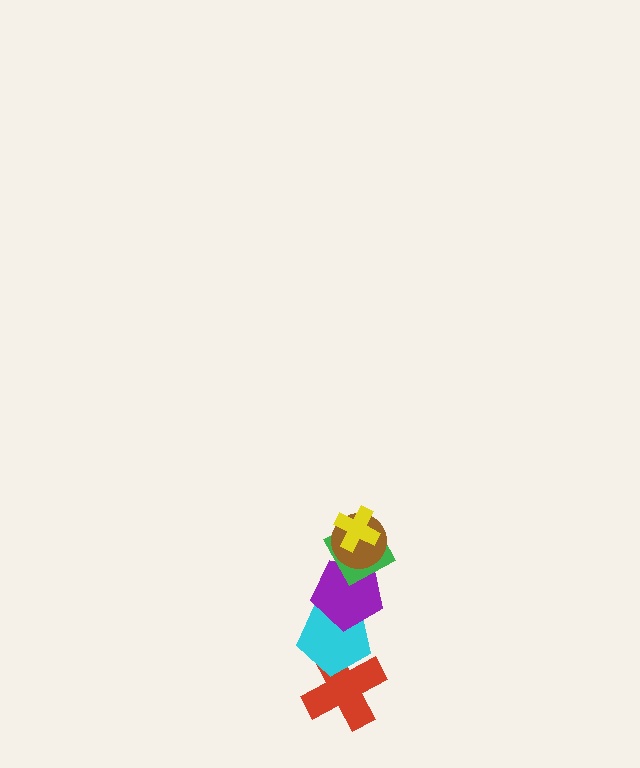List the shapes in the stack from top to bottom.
From top to bottom: the yellow cross, the brown circle, the green diamond, the purple pentagon, the cyan pentagon, the red cross.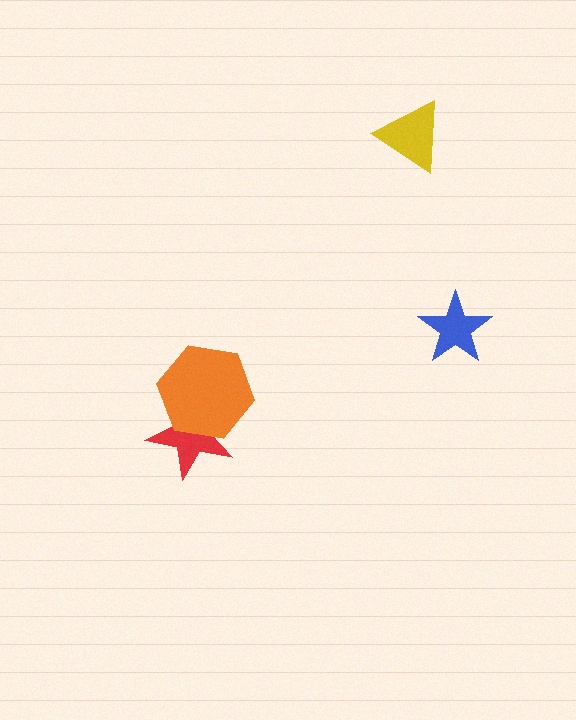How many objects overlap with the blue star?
0 objects overlap with the blue star.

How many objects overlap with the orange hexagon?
1 object overlaps with the orange hexagon.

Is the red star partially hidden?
Yes, it is partially covered by another shape.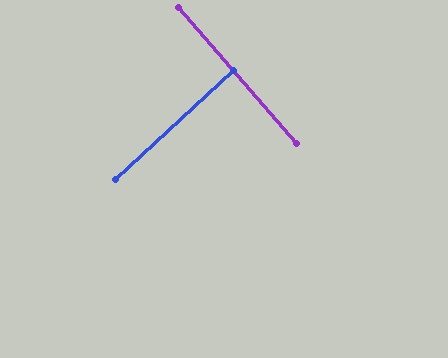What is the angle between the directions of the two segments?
Approximately 88 degrees.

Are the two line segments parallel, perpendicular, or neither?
Perpendicular — they meet at approximately 88°.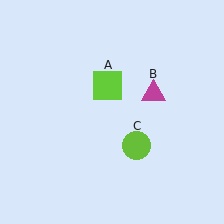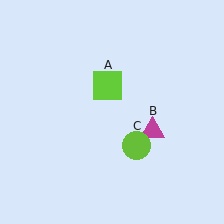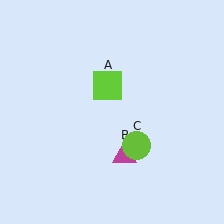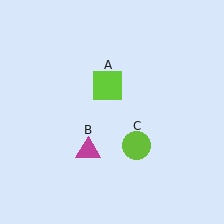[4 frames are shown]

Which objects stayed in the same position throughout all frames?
Lime square (object A) and lime circle (object C) remained stationary.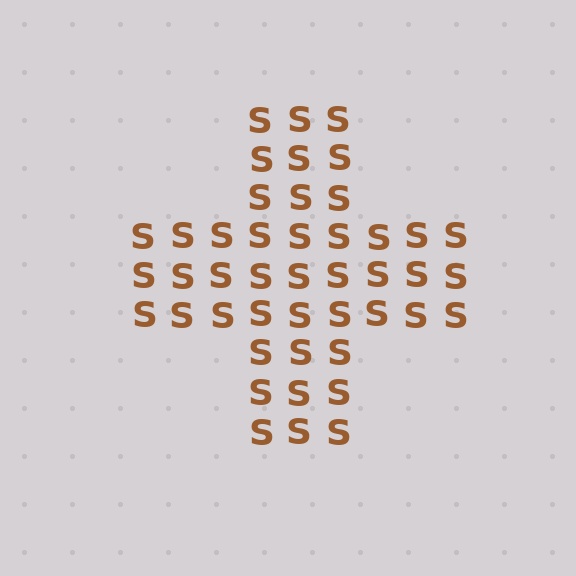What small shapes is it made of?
It is made of small letter S's.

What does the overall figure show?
The overall figure shows a cross.